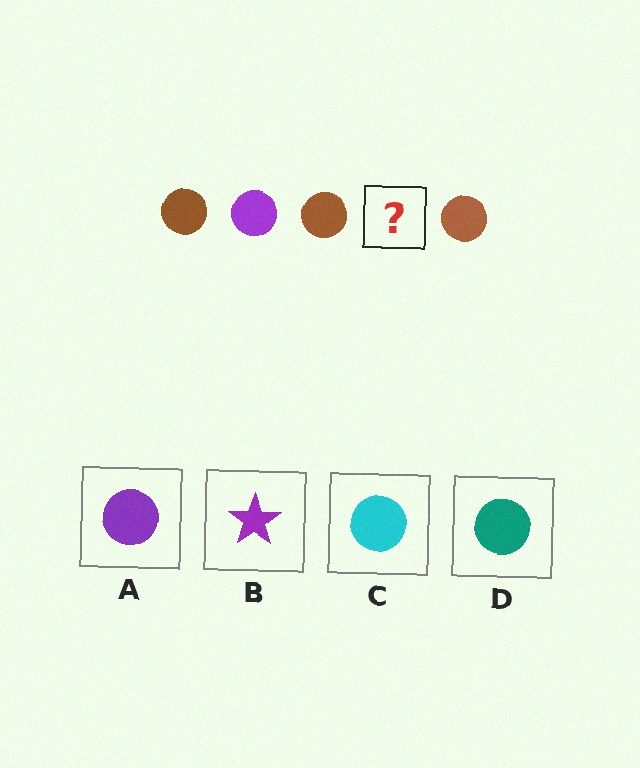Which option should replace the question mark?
Option A.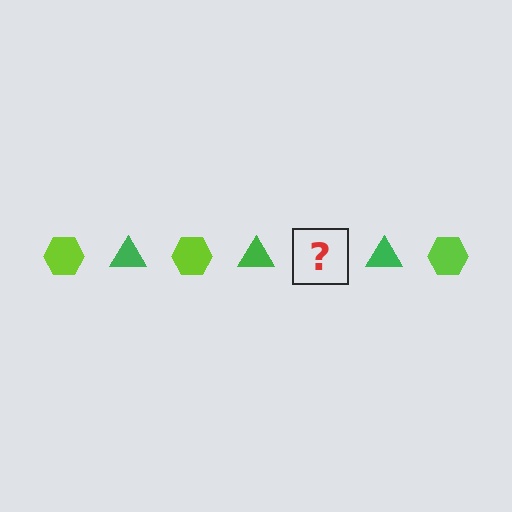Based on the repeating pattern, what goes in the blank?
The blank should be a lime hexagon.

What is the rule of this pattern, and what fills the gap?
The rule is that the pattern alternates between lime hexagon and green triangle. The gap should be filled with a lime hexagon.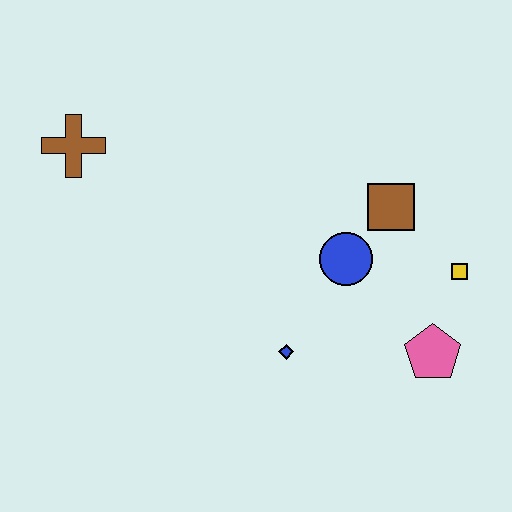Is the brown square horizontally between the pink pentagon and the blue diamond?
Yes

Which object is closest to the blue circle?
The brown square is closest to the blue circle.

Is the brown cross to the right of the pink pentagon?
No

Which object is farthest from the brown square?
The brown cross is farthest from the brown square.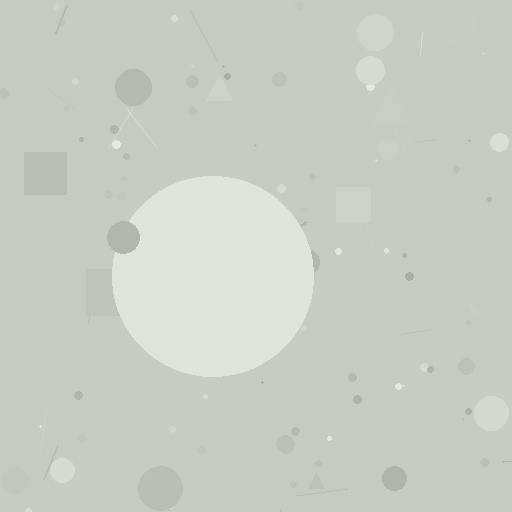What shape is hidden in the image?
A circle is hidden in the image.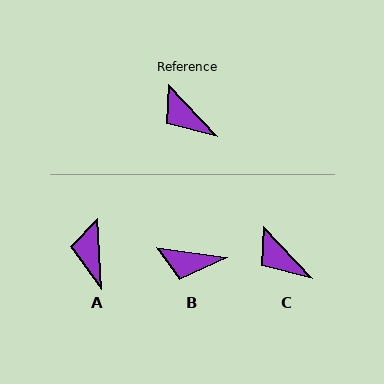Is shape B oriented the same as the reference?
No, it is off by about 39 degrees.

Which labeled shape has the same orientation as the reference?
C.